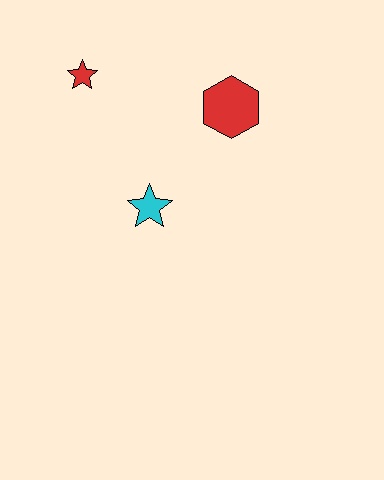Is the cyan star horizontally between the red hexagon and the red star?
Yes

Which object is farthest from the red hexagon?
The red star is farthest from the red hexagon.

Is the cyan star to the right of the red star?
Yes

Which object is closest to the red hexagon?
The cyan star is closest to the red hexagon.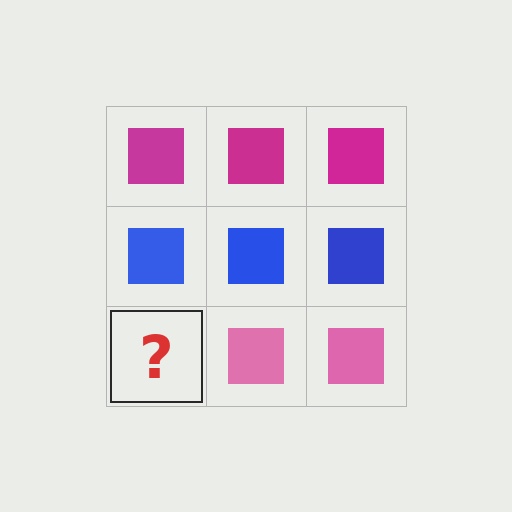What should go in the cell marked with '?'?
The missing cell should contain a pink square.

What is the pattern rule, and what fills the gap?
The rule is that each row has a consistent color. The gap should be filled with a pink square.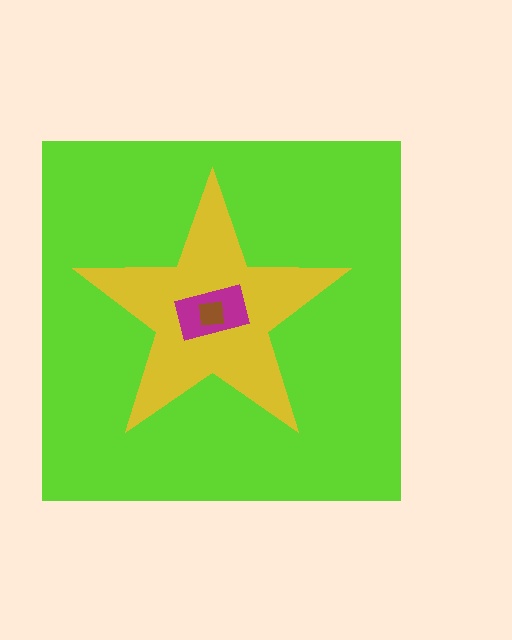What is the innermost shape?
The brown square.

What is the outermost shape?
The lime square.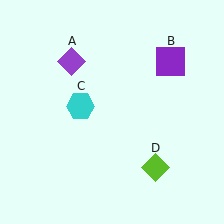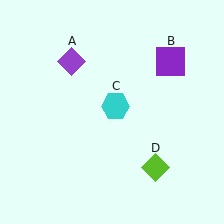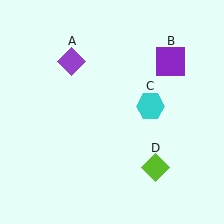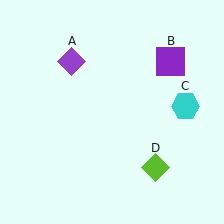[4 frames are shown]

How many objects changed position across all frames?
1 object changed position: cyan hexagon (object C).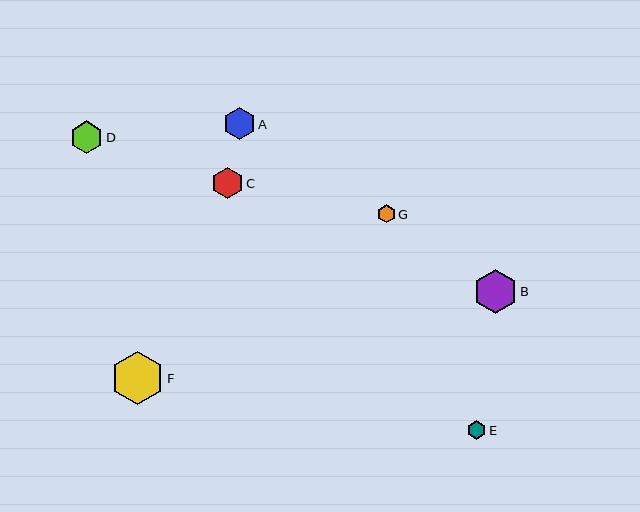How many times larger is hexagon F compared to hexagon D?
Hexagon F is approximately 1.6 times the size of hexagon D.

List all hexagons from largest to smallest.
From largest to smallest: F, B, D, A, C, E, G.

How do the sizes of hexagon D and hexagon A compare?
Hexagon D and hexagon A are approximately the same size.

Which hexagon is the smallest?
Hexagon G is the smallest with a size of approximately 18 pixels.